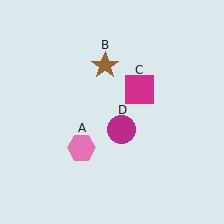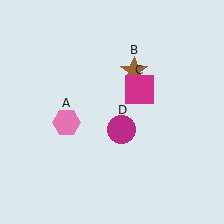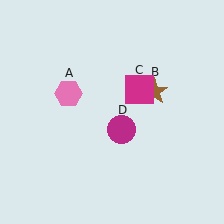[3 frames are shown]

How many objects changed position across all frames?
2 objects changed position: pink hexagon (object A), brown star (object B).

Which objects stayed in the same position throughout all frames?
Magenta square (object C) and magenta circle (object D) remained stationary.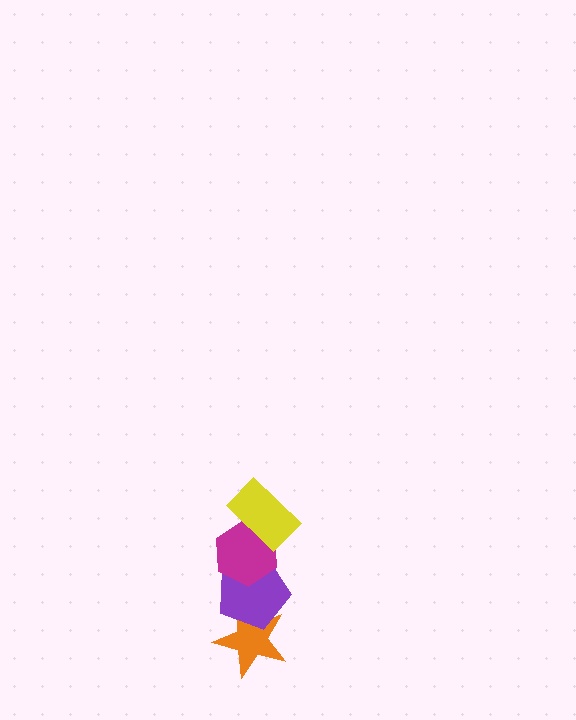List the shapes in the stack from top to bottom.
From top to bottom: the yellow rectangle, the magenta hexagon, the purple pentagon, the orange star.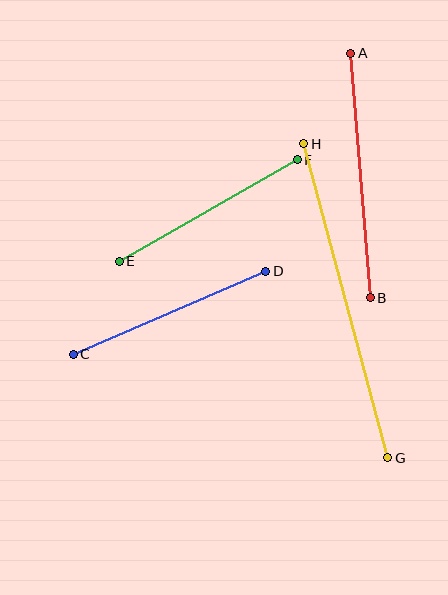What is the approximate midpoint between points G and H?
The midpoint is at approximately (346, 301) pixels.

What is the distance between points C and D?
The distance is approximately 210 pixels.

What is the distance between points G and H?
The distance is approximately 325 pixels.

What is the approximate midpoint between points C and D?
The midpoint is at approximately (169, 313) pixels.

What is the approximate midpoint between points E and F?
The midpoint is at approximately (208, 210) pixels.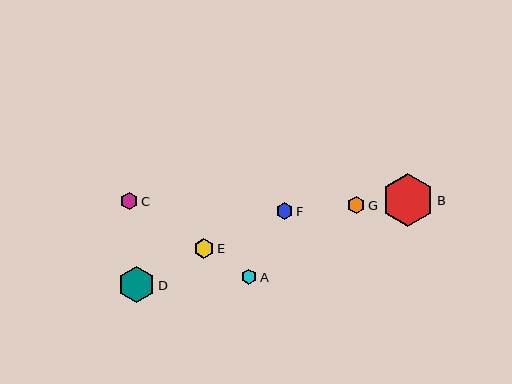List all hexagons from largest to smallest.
From largest to smallest: B, D, E, G, C, F, A.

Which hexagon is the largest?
Hexagon B is the largest with a size of approximately 52 pixels.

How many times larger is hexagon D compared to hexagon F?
Hexagon D is approximately 2.3 times the size of hexagon F.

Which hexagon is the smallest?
Hexagon A is the smallest with a size of approximately 15 pixels.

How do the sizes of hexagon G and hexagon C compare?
Hexagon G and hexagon C are approximately the same size.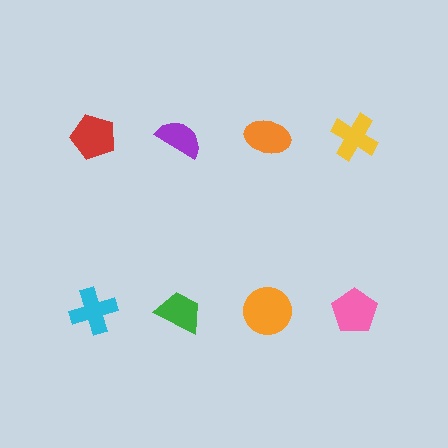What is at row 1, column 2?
A purple semicircle.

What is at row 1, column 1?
A red pentagon.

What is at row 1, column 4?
A yellow cross.